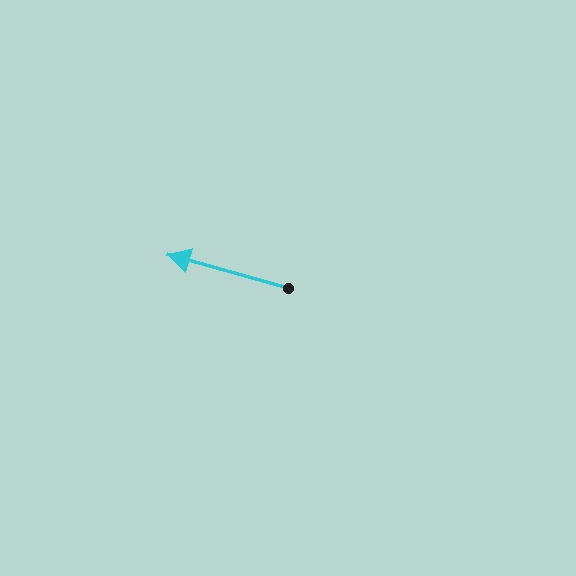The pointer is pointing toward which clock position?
Roughly 10 o'clock.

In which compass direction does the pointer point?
West.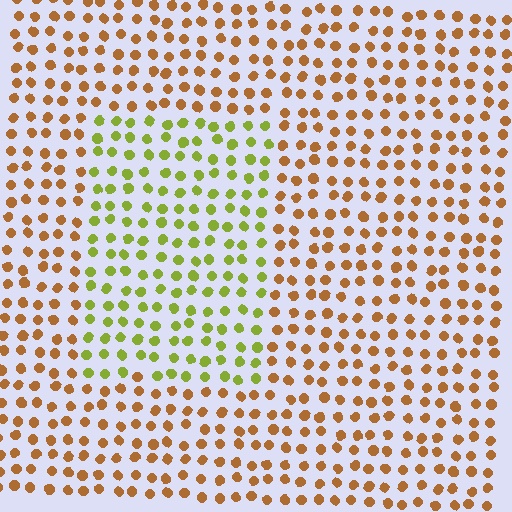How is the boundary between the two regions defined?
The boundary is defined purely by a slight shift in hue (about 51 degrees). Spacing, size, and orientation are identical on both sides.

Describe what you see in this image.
The image is filled with small brown elements in a uniform arrangement. A rectangle-shaped region is visible where the elements are tinted to a slightly different hue, forming a subtle color boundary.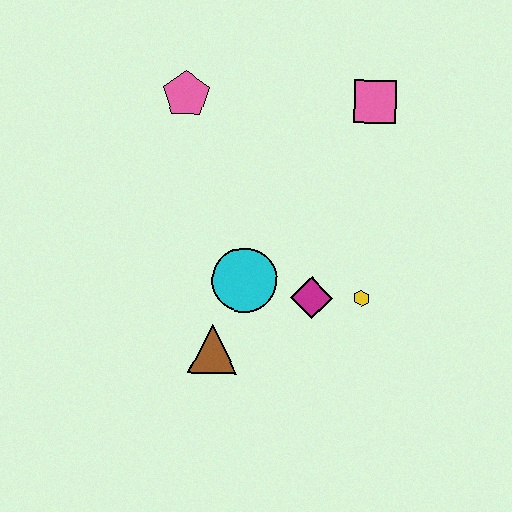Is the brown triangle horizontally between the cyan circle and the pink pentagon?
Yes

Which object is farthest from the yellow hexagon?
The pink pentagon is farthest from the yellow hexagon.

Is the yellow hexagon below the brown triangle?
No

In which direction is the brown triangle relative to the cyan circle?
The brown triangle is below the cyan circle.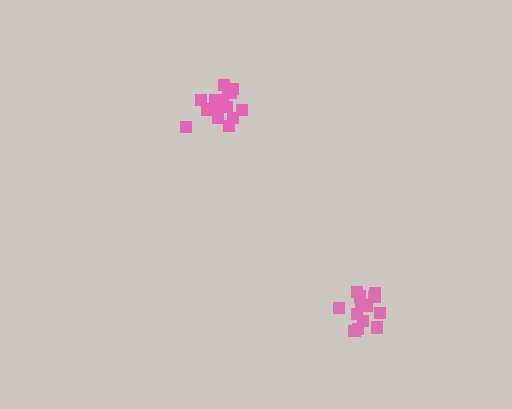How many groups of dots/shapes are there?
There are 2 groups.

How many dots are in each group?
Group 1: 15 dots, Group 2: 14 dots (29 total).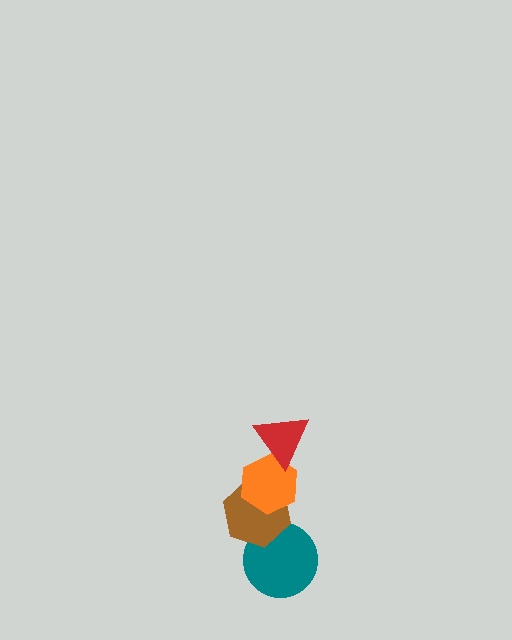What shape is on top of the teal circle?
The brown hexagon is on top of the teal circle.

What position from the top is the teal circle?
The teal circle is 4th from the top.